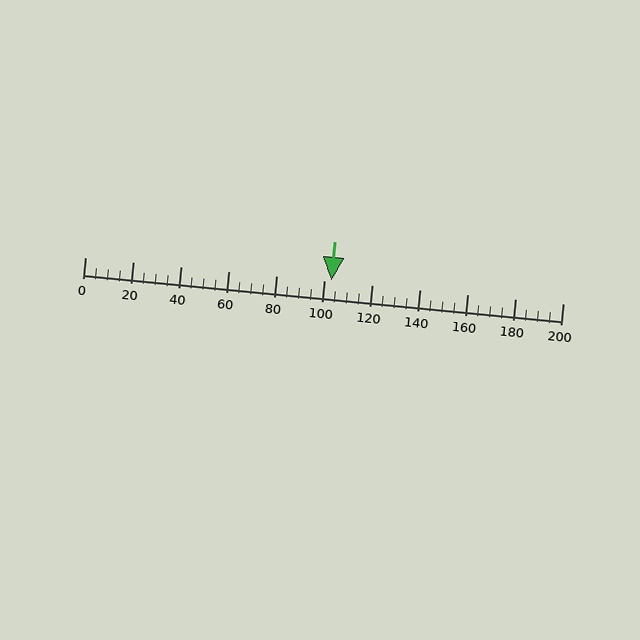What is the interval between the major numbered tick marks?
The major tick marks are spaced 20 units apart.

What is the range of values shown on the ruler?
The ruler shows values from 0 to 200.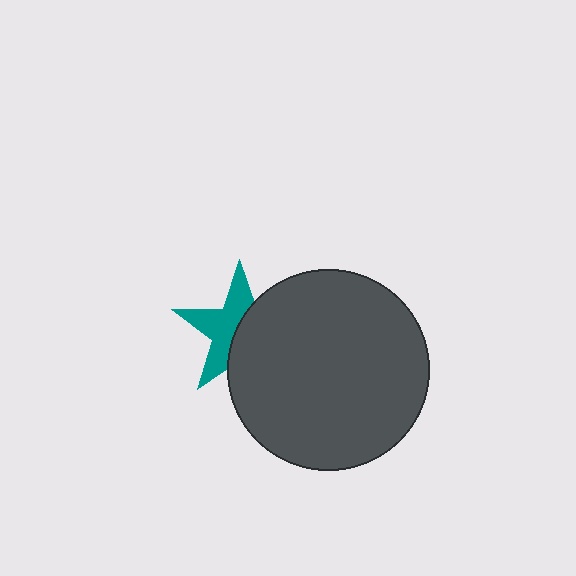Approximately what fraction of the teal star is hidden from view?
Roughly 49% of the teal star is hidden behind the dark gray circle.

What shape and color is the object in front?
The object in front is a dark gray circle.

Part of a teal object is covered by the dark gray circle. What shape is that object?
It is a star.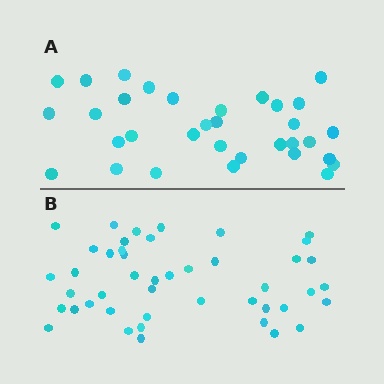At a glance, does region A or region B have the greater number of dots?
Region B (the bottom region) has more dots.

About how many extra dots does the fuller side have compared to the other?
Region B has roughly 12 or so more dots than region A.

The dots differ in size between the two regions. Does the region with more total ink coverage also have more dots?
No. Region A has more total ink coverage because its dots are larger, but region B actually contains more individual dots. Total area can be misleading — the number of items is what matters here.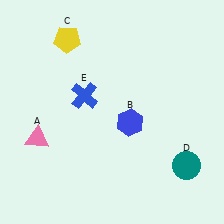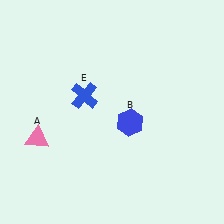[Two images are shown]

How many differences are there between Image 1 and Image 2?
There are 2 differences between the two images.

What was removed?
The teal circle (D), the yellow pentagon (C) were removed in Image 2.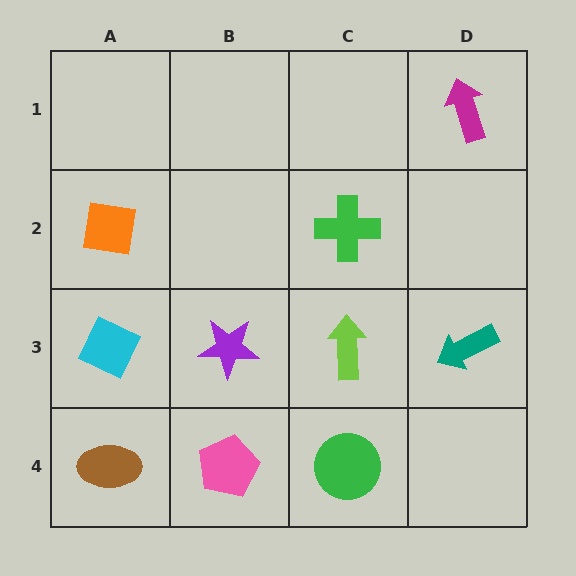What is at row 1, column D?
A magenta arrow.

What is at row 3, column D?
A teal arrow.